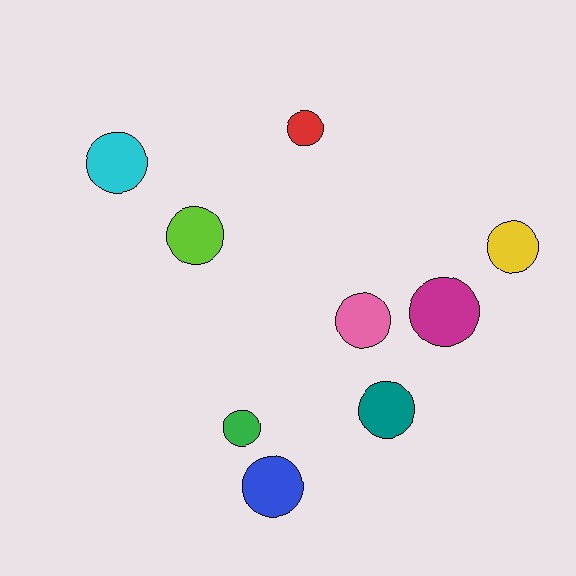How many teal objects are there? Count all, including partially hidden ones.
There is 1 teal object.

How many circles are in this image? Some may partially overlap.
There are 9 circles.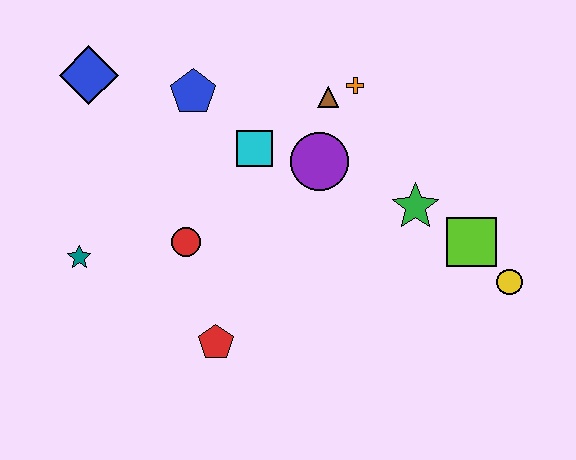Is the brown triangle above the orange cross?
No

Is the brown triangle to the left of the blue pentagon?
No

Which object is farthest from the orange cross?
The teal star is farthest from the orange cross.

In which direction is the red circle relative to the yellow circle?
The red circle is to the left of the yellow circle.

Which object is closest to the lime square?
The yellow circle is closest to the lime square.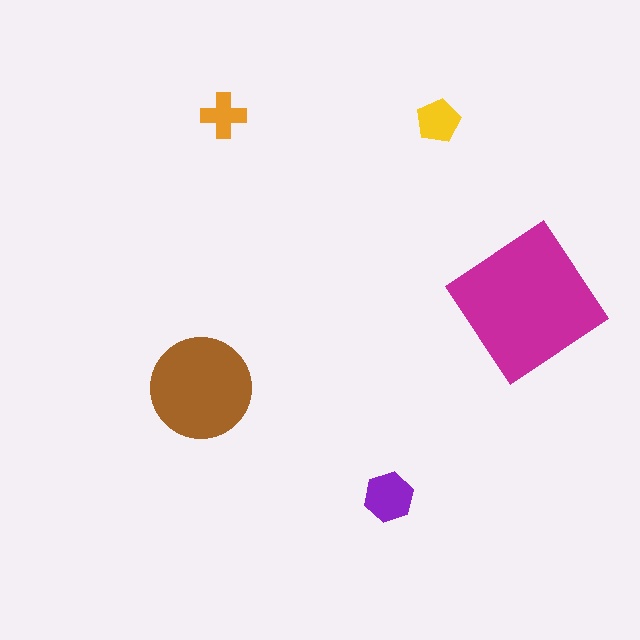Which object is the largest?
The magenta diamond.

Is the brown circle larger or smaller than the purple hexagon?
Larger.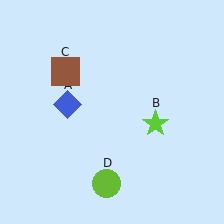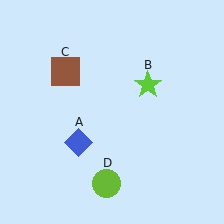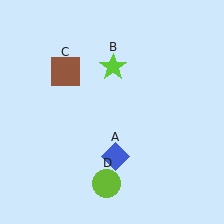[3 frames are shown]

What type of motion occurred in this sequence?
The blue diamond (object A), lime star (object B) rotated counterclockwise around the center of the scene.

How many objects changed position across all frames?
2 objects changed position: blue diamond (object A), lime star (object B).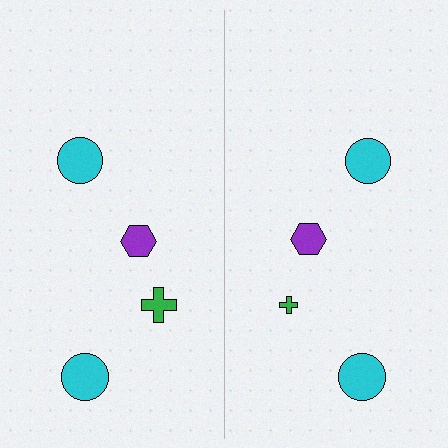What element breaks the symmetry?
The green cross on the right side has a different size than its mirror counterpart.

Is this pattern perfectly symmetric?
No, the pattern is not perfectly symmetric. The green cross on the right side has a different size than its mirror counterpart.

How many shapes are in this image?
There are 8 shapes in this image.